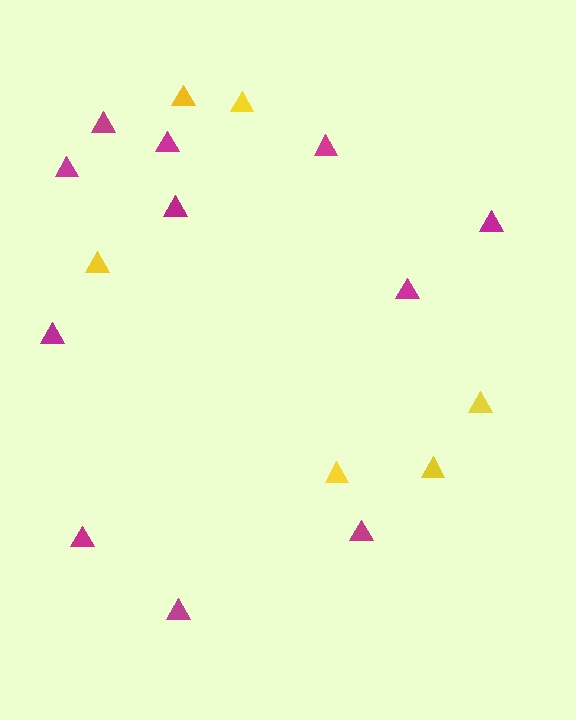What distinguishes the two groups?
There are 2 groups: one group of yellow triangles (6) and one group of magenta triangles (11).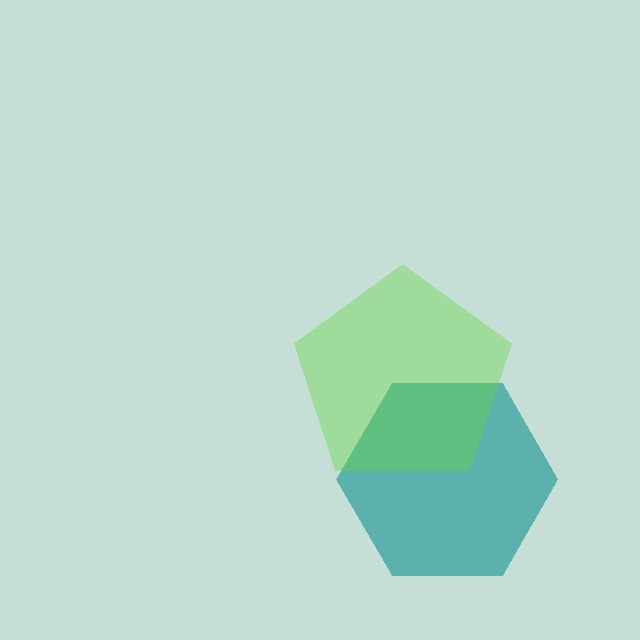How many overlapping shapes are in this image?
There are 2 overlapping shapes in the image.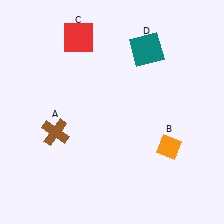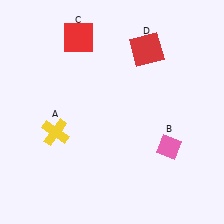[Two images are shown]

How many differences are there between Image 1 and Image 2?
There are 3 differences between the two images.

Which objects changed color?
A changed from brown to yellow. B changed from orange to pink. D changed from teal to red.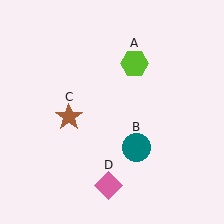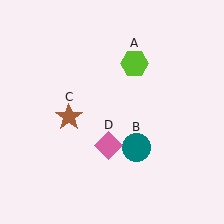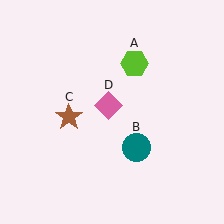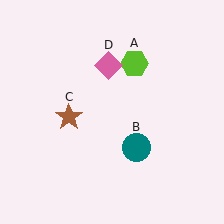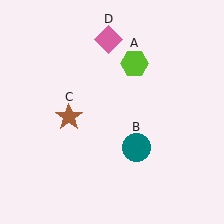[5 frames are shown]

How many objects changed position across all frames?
1 object changed position: pink diamond (object D).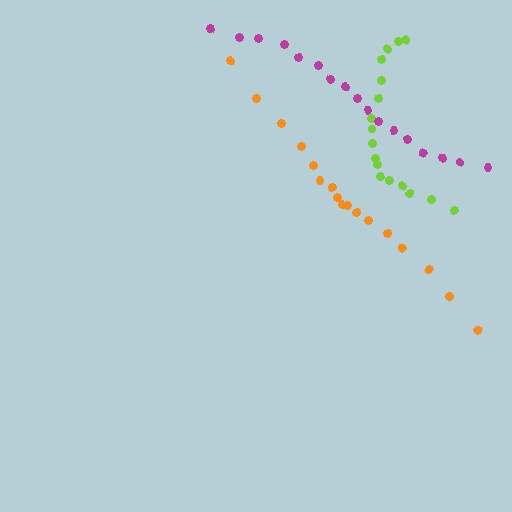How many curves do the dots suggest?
There are 3 distinct paths.